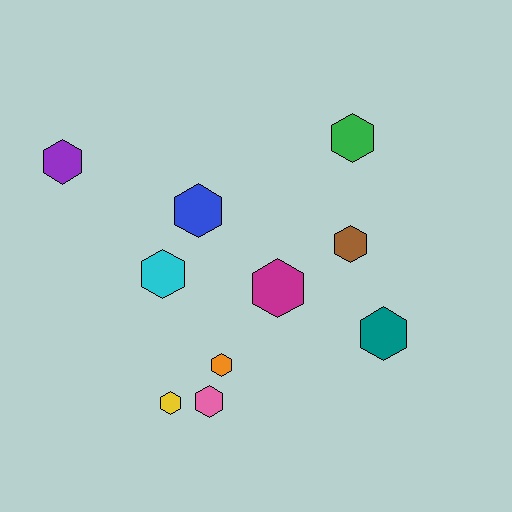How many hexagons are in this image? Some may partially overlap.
There are 10 hexagons.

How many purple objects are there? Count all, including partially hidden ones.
There is 1 purple object.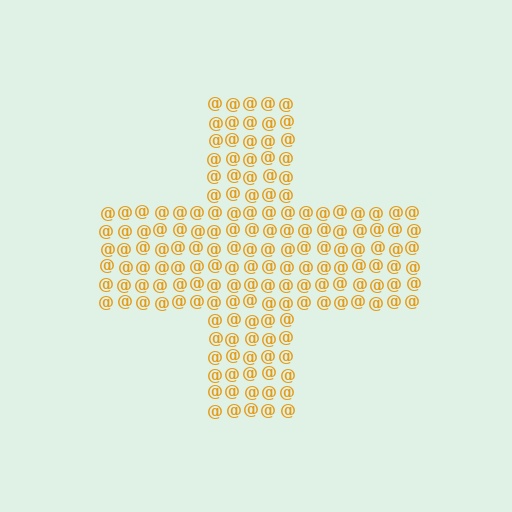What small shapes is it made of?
It is made of small at signs.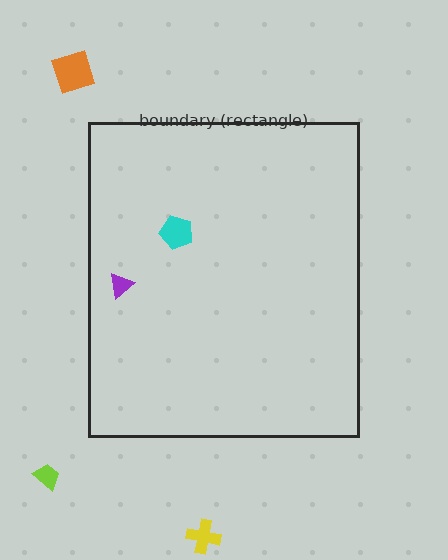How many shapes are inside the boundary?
2 inside, 3 outside.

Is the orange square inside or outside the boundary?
Outside.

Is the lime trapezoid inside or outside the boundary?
Outside.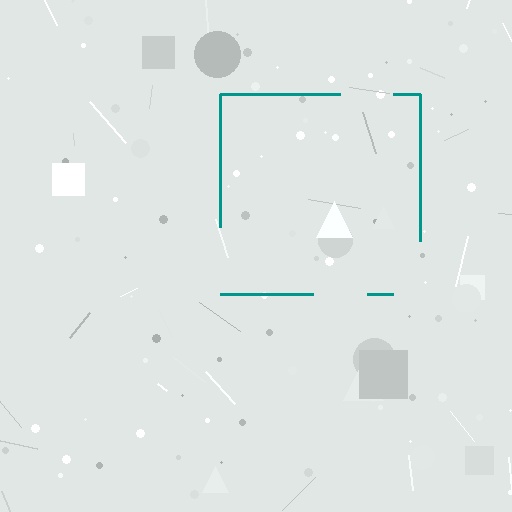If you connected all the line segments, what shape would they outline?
They would outline a square.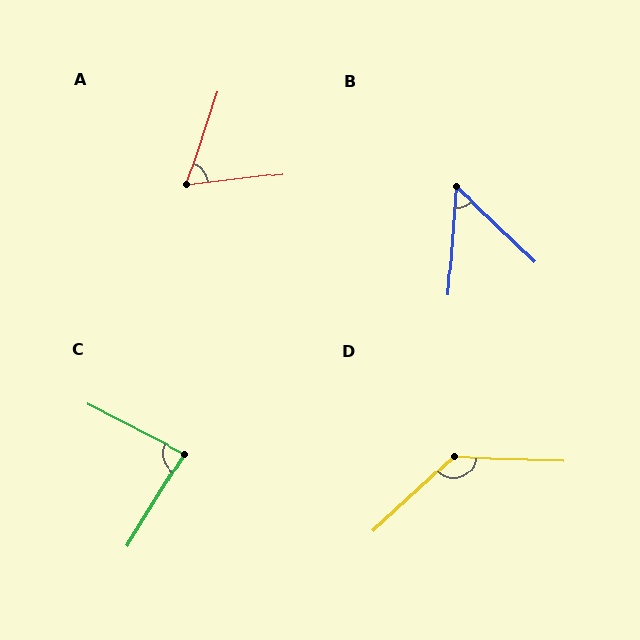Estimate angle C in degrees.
Approximately 86 degrees.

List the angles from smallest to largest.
B (50°), A (64°), C (86°), D (136°).